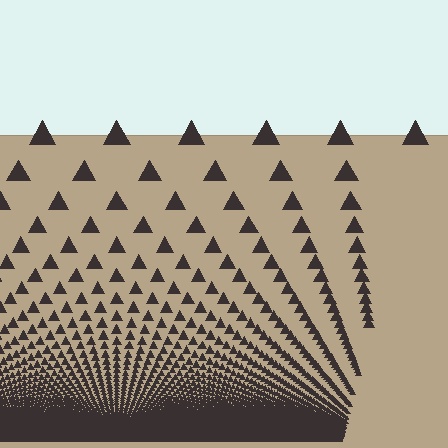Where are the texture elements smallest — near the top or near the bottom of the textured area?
Near the bottom.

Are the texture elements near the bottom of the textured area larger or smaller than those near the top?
Smaller. The gradient is inverted — elements near the bottom are smaller and denser.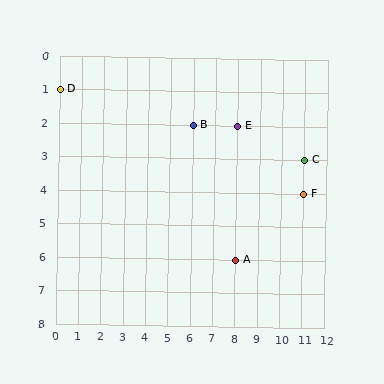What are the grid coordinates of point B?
Point B is at grid coordinates (6, 2).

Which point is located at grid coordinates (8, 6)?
Point A is at (8, 6).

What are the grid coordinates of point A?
Point A is at grid coordinates (8, 6).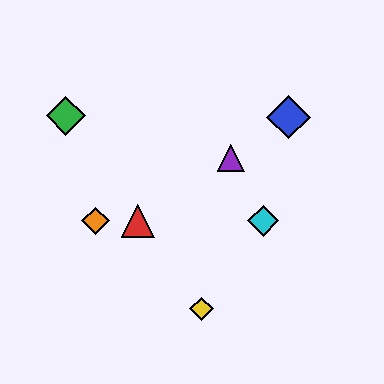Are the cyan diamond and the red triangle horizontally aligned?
Yes, both are at y≈221.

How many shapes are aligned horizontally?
3 shapes (the red triangle, the orange diamond, the cyan diamond) are aligned horizontally.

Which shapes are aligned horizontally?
The red triangle, the orange diamond, the cyan diamond are aligned horizontally.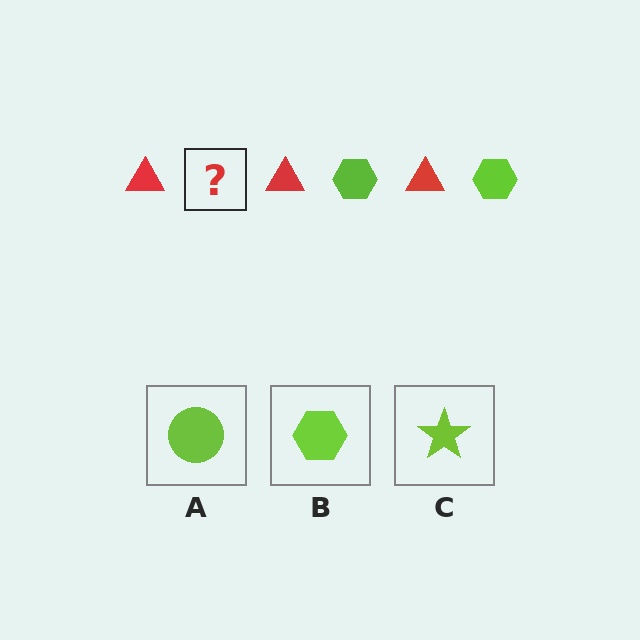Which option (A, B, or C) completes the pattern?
B.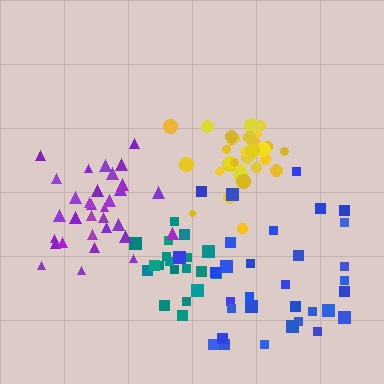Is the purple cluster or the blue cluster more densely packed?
Purple.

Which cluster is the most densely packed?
Yellow.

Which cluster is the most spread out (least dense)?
Blue.